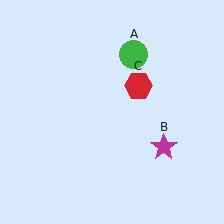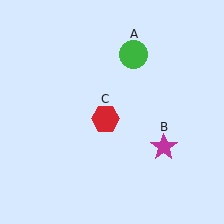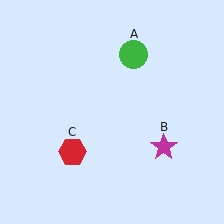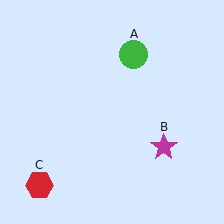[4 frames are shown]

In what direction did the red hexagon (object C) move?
The red hexagon (object C) moved down and to the left.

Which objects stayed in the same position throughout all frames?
Green circle (object A) and magenta star (object B) remained stationary.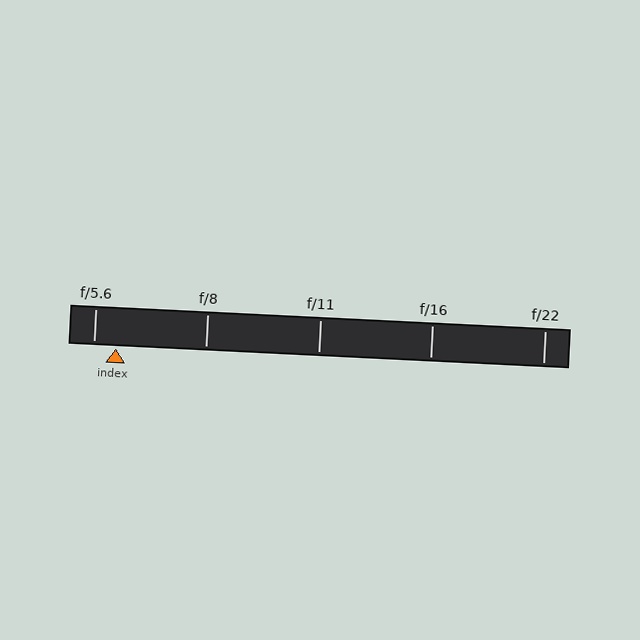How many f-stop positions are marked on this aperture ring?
There are 5 f-stop positions marked.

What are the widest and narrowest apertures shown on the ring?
The widest aperture shown is f/5.6 and the narrowest is f/22.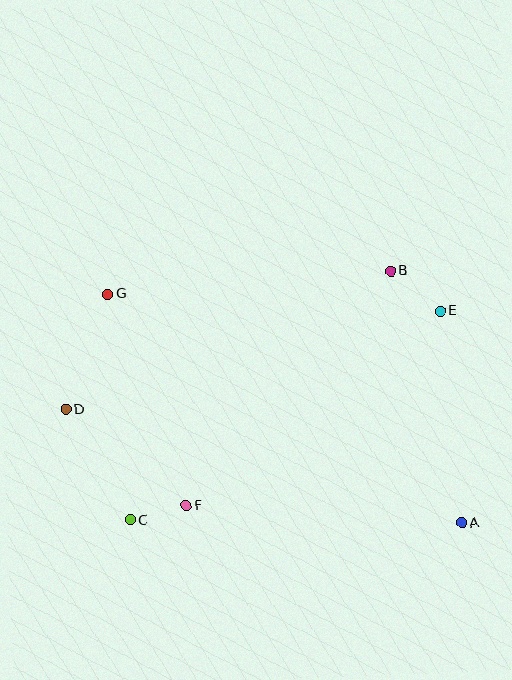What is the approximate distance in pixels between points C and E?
The distance between C and E is approximately 374 pixels.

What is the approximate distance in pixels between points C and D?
The distance between C and D is approximately 128 pixels.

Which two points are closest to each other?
Points C and F are closest to each other.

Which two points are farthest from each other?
Points A and G are farthest from each other.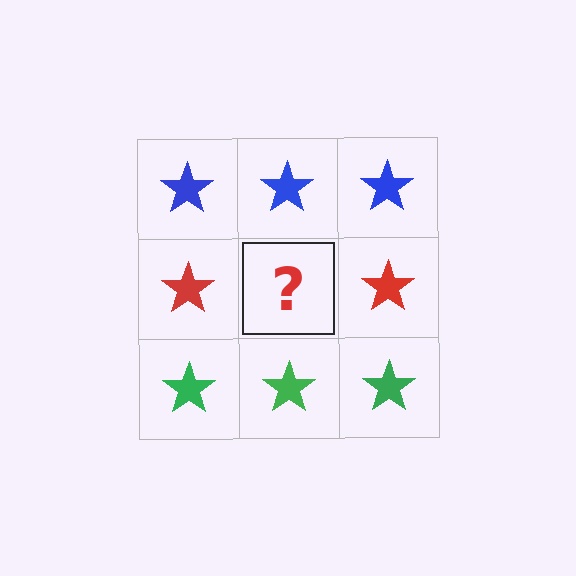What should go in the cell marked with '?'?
The missing cell should contain a red star.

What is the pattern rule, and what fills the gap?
The rule is that each row has a consistent color. The gap should be filled with a red star.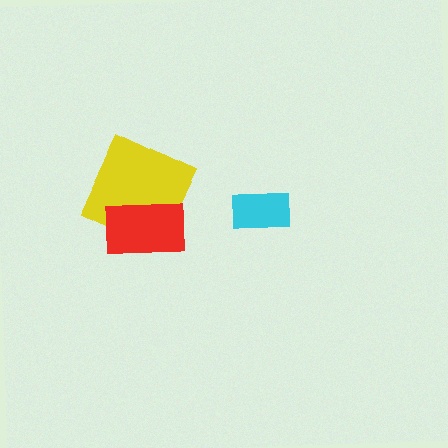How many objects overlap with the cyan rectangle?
0 objects overlap with the cyan rectangle.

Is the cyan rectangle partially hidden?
No, no other shape covers it.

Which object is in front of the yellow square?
The red rectangle is in front of the yellow square.